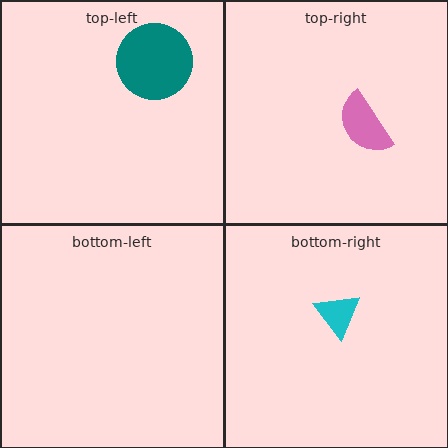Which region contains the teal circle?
The top-left region.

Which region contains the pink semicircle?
The top-right region.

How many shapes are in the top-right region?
1.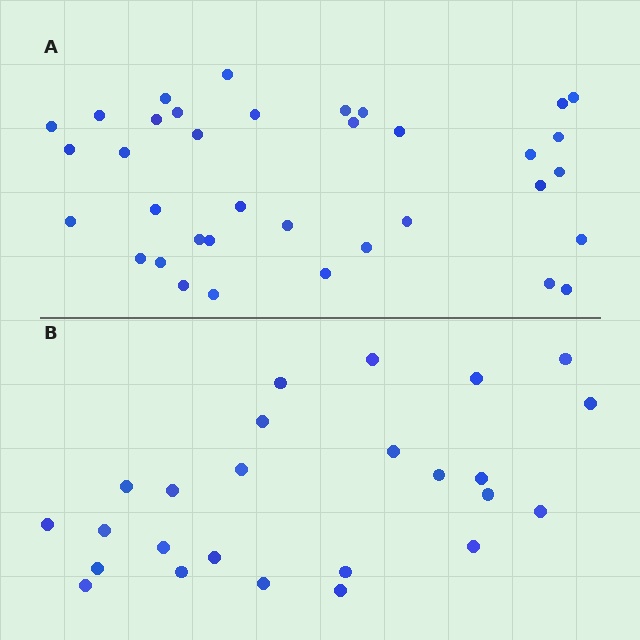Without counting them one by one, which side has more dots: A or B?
Region A (the top region) has more dots.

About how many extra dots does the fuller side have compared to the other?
Region A has roughly 12 or so more dots than region B.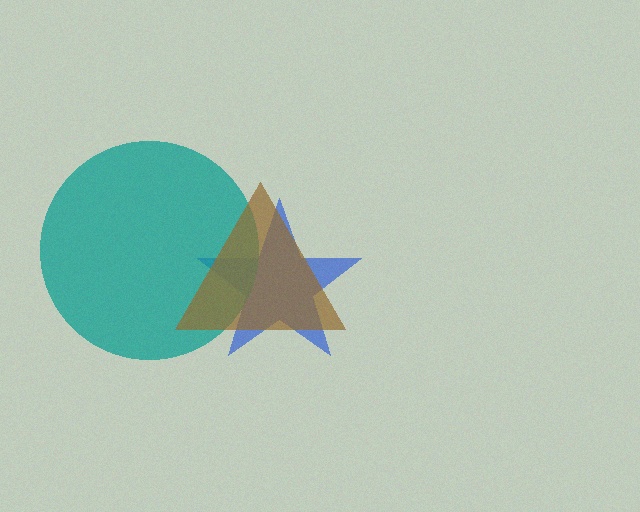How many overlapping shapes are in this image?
There are 3 overlapping shapes in the image.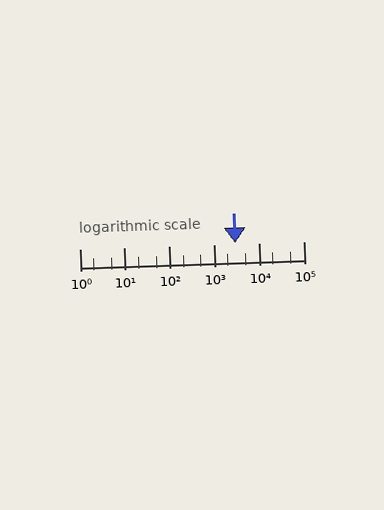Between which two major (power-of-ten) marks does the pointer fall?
The pointer is between 1000 and 10000.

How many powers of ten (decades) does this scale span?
The scale spans 5 decades, from 1 to 100000.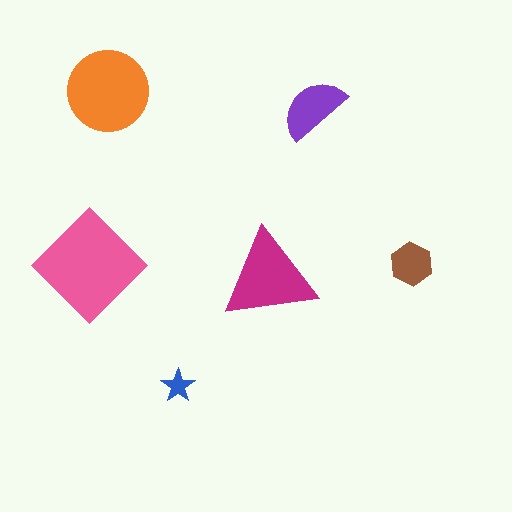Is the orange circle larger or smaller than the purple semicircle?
Larger.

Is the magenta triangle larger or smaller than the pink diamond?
Smaller.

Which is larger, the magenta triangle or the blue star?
The magenta triangle.